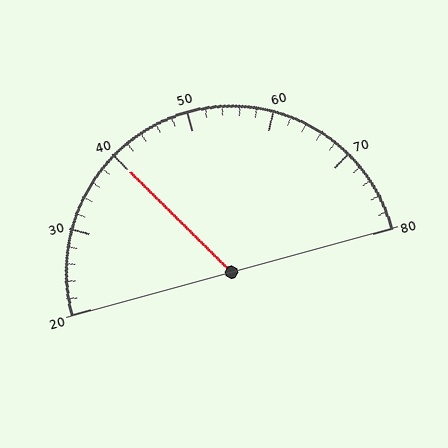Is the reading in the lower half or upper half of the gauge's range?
The reading is in the lower half of the range (20 to 80).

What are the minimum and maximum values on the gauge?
The gauge ranges from 20 to 80.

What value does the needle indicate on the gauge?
The needle indicates approximately 40.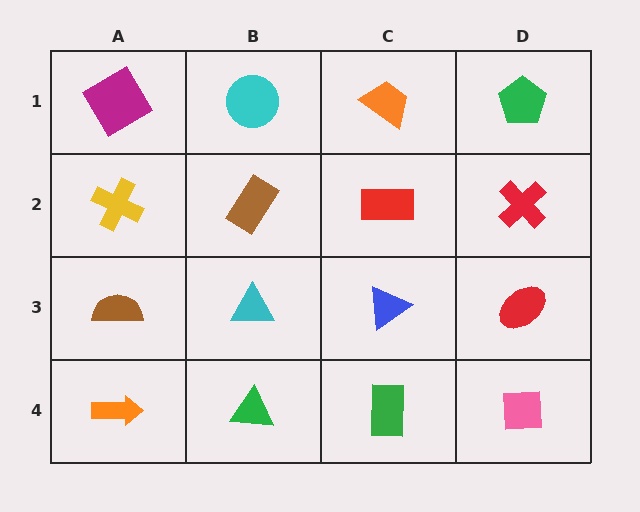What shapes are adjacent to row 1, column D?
A red cross (row 2, column D), an orange trapezoid (row 1, column C).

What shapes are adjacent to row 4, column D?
A red ellipse (row 3, column D), a green rectangle (row 4, column C).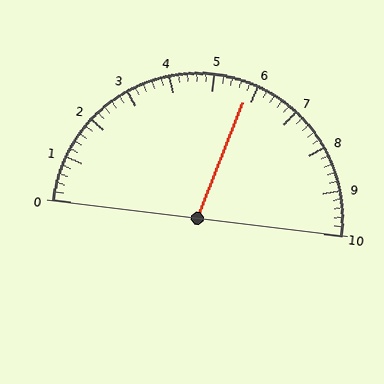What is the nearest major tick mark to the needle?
The nearest major tick mark is 6.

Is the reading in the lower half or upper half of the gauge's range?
The reading is in the upper half of the range (0 to 10).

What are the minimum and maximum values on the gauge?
The gauge ranges from 0 to 10.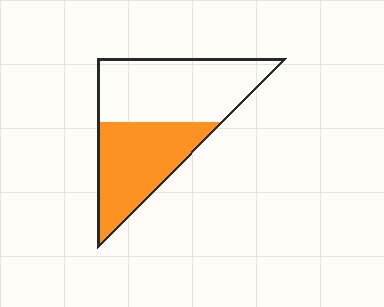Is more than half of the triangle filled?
No.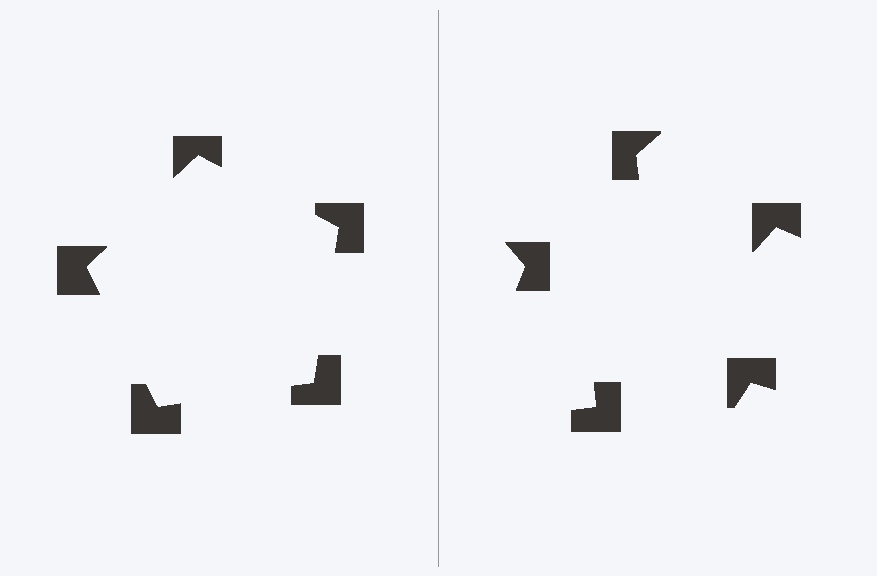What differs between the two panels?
The notched squares are positioned identically on both sides; only the wedge orientations differ. On the left they align to a pentagon; on the right they are misaligned.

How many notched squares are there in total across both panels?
10 — 5 on each side.